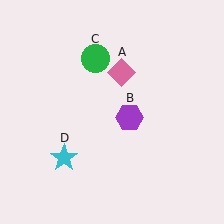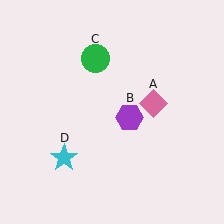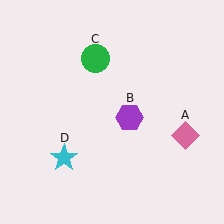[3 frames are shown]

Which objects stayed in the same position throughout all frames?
Purple hexagon (object B) and green circle (object C) and cyan star (object D) remained stationary.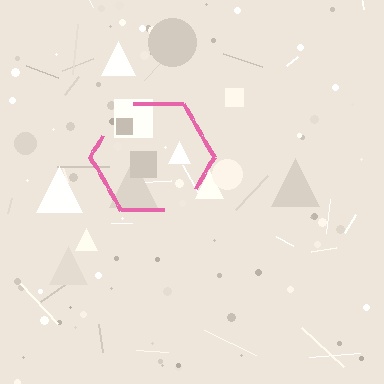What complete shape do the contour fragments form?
The contour fragments form a hexagon.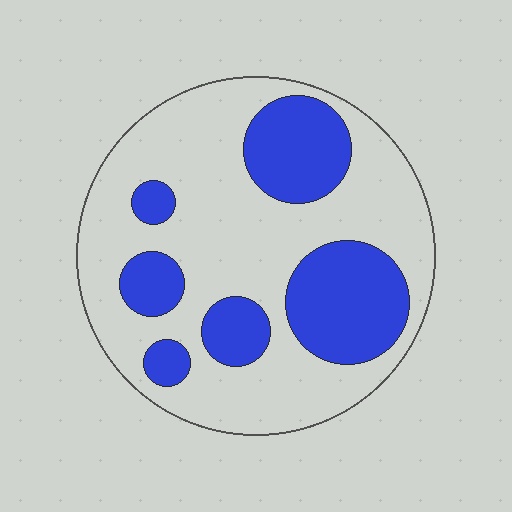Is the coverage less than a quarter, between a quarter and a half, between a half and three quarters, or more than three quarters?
Between a quarter and a half.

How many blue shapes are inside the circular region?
6.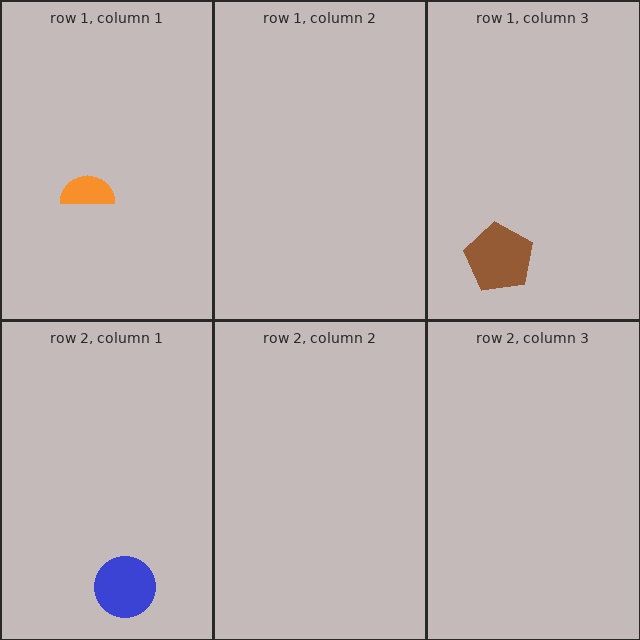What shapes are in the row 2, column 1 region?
The blue circle.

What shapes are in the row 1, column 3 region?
The brown pentagon.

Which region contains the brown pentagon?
The row 1, column 3 region.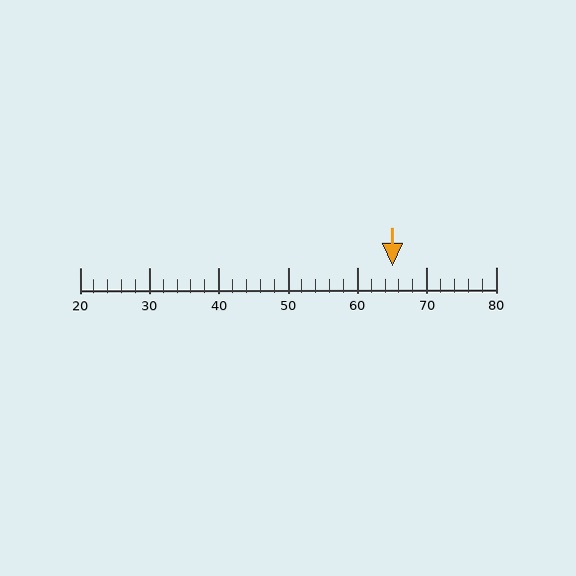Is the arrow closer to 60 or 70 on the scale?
The arrow is closer to 70.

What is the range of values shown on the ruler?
The ruler shows values from 20 to 80.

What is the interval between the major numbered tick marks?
The major tick marks are spaced 10 units apart.